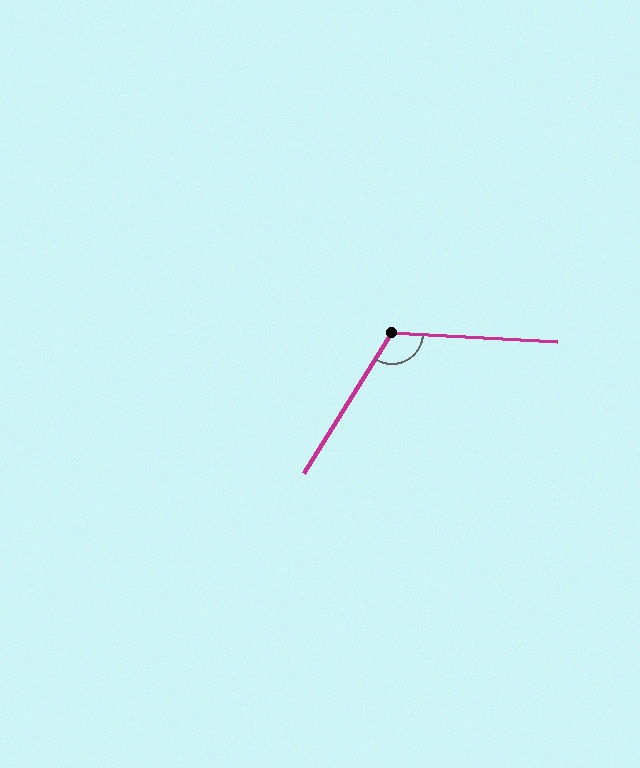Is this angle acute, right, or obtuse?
It is obtuse.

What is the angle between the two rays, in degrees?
Approximately 119 degrees.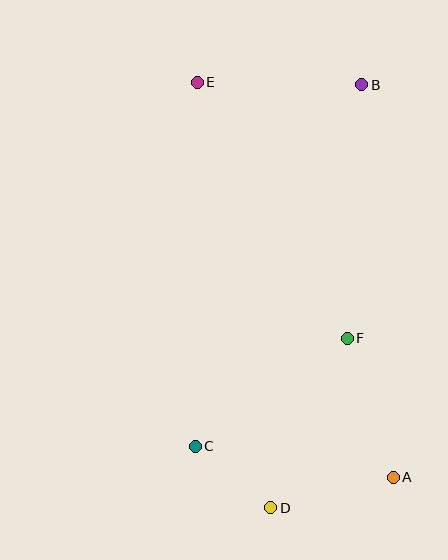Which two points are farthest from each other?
Points A and E are farthest from each other.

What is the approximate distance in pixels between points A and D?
The distance between A and D is approximately 126 pixels.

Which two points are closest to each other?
Points C and D are closest to each other.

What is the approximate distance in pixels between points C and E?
The distance between C and E is approximately 364 pixels.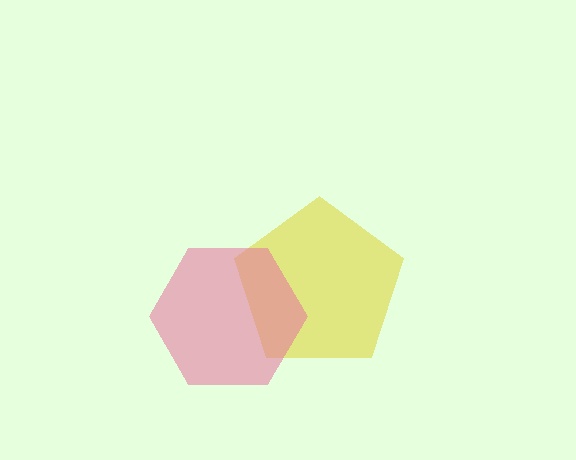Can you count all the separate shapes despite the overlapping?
Yes, there are 2 separate shapes.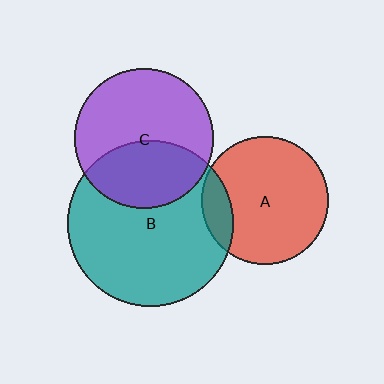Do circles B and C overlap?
Yes.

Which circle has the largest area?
Circle B (teal).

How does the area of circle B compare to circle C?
Approximately 1.4 times.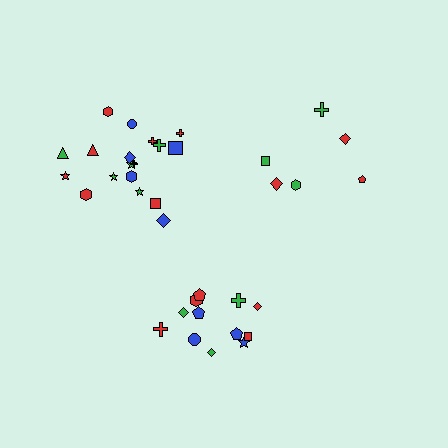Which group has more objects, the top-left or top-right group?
The top-left group.